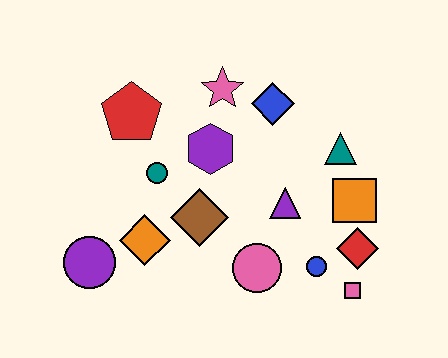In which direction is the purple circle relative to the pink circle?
The purple circle is to the left of the pink circle.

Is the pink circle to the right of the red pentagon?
Yes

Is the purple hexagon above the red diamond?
Yes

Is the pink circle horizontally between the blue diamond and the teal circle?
Yes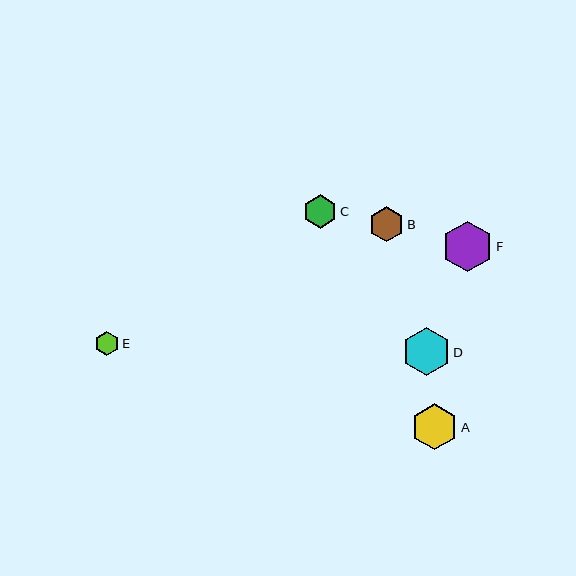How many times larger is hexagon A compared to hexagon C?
Hexagon A is approximately 1.4 times the size of hexagon C.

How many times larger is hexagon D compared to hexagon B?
Hexagon D is approximately 1.4 times the size of hexagon B.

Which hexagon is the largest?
Hexagon F is the largest with a size of approximately 51 pixels.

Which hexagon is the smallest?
Hexagon E is the smallest with a size of approximately 24 pixels.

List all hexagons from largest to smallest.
From largest to smallest: F, D, A, B, C, E.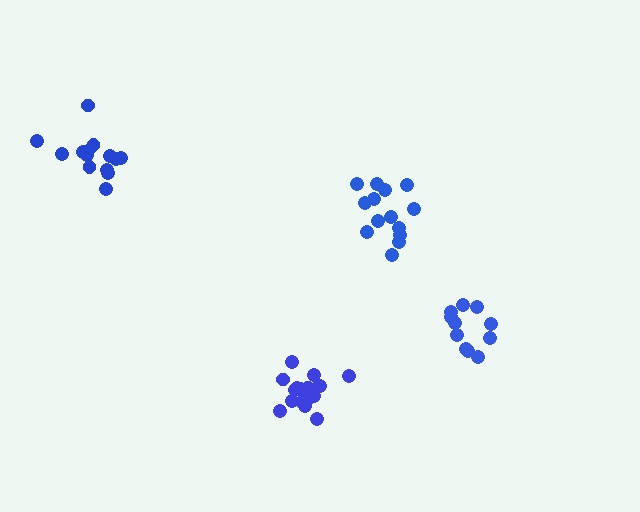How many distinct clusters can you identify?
There are 4 distinct clusters.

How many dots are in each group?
Group 1: 14 dots, Group 2: 14 dots, Group 3: 17 dots, Group 4: 11 dots (56 total).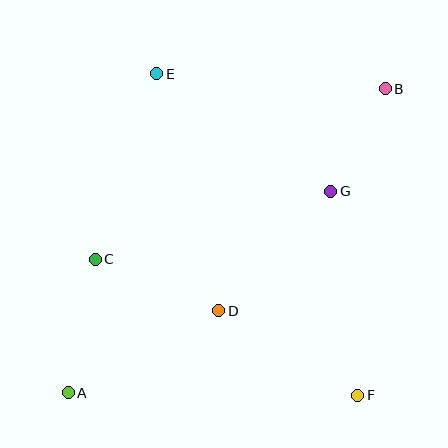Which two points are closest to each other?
Points B and G are closest to each other.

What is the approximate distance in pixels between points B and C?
The distance between B and C is approximately 336 pixels.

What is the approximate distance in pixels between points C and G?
The distance between C and G is approximately 245 pixels.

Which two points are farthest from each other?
Points A and B are farthest from each other.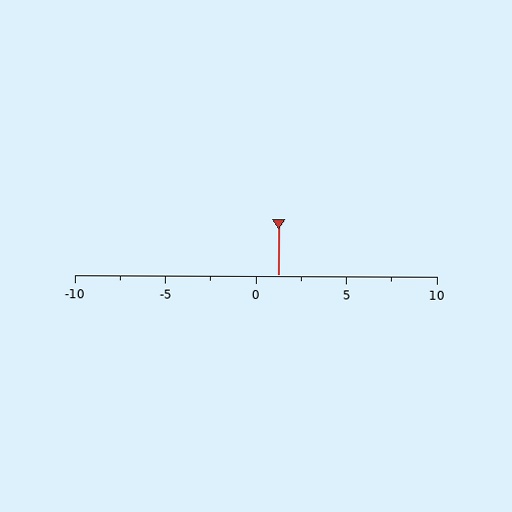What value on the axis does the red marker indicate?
The marker indicates approximately 1.2.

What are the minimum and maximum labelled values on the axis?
The axis runs from -10 to 10.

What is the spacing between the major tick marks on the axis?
The major ticks are spaced 5 apart.